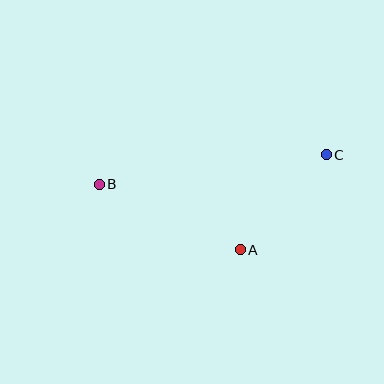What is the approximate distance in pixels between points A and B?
The distance between A and B is approximately 156 pixels.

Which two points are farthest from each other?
Points B and C are farthest from each other.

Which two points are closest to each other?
Points A and C are closest to each other.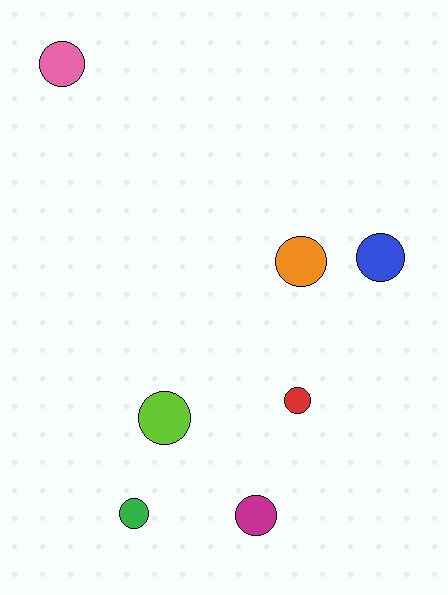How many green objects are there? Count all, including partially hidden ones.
There is 1 green object.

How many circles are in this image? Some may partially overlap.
There are 7 circles.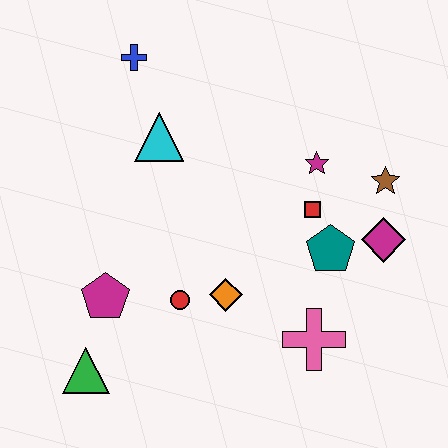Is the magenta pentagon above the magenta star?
No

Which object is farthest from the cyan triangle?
The pink cross is farthest from the cyan triangle.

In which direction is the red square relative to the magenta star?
The red square is below the magenta star.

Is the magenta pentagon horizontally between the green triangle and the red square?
Yes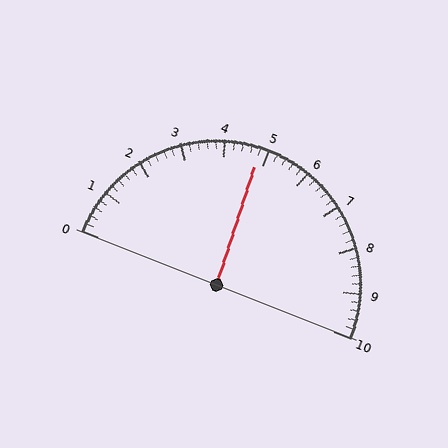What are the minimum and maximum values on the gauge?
The gauge ranges from 0 to 10.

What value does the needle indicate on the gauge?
The needle indicates approximately 4.8.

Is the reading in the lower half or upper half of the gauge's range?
The reading is in the lower half of the range (0 to 10).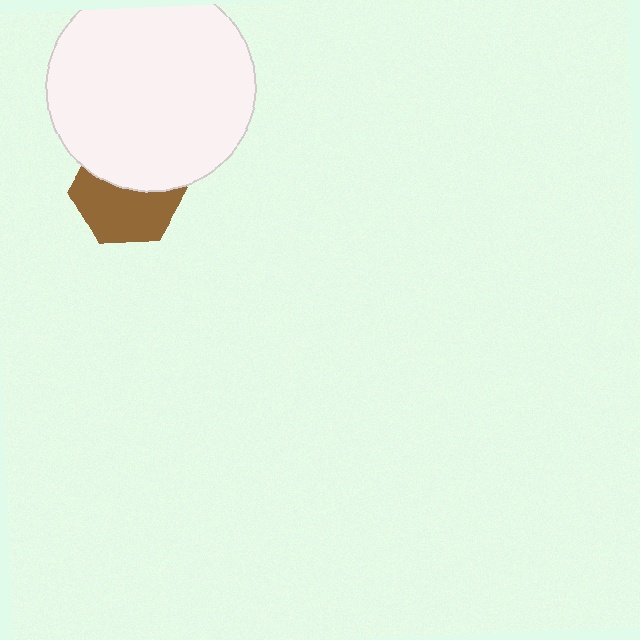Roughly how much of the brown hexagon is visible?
About half of it is visible (roughly 56%).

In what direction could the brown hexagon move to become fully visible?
The brown hexagon could move down. That would shift it out from behind the white circle entirely.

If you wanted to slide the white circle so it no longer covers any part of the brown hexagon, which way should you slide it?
Slide it up — that is the most direct way to separate the two shapes.